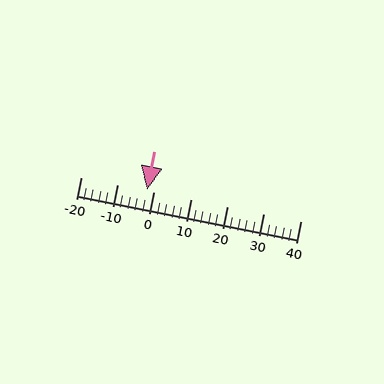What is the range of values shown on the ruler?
The ruler shows values from -20 to 40.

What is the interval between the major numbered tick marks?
The major tick marks are spaced 10 units apart.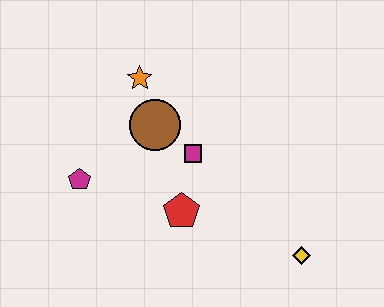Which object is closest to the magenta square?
The brown circle is closest to the magenta square.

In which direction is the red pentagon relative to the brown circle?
The red pentagon is below the brown circle.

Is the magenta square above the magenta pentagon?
Yes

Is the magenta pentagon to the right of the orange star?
No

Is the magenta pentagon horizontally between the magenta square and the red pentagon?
No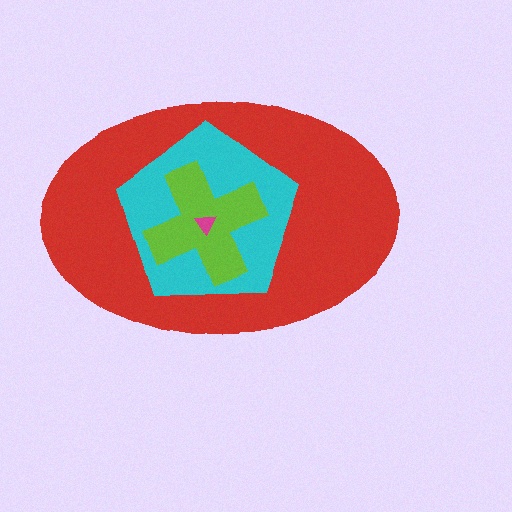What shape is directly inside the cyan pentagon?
The lime cross.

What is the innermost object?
The magenta triangle.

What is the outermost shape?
The red ellipse.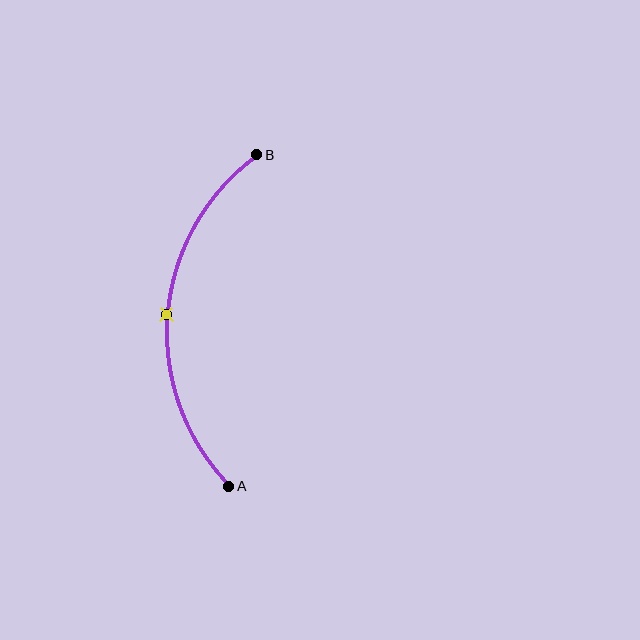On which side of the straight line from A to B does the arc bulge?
The arc bulges to the left of the straight line connecting A and B.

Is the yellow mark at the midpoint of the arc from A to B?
Yes. The yellow mark lies on the arc at equal arc-length from both A and B — it is the arc midpoint.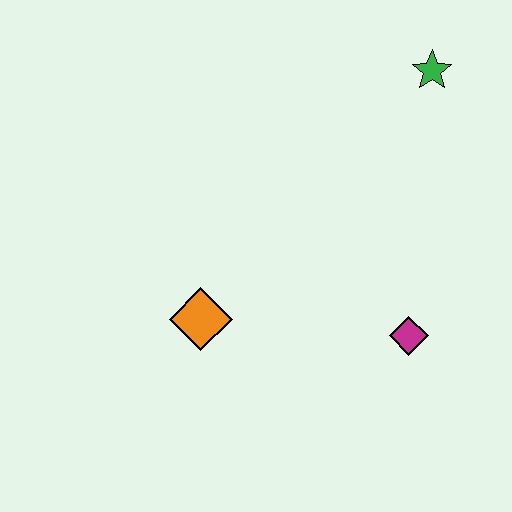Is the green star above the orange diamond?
Yes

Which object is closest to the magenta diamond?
The orange diamond is closest to the magenta diamond.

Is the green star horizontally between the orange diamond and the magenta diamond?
No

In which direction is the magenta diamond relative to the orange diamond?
The magenta diamond is to the right of the orange diamond.